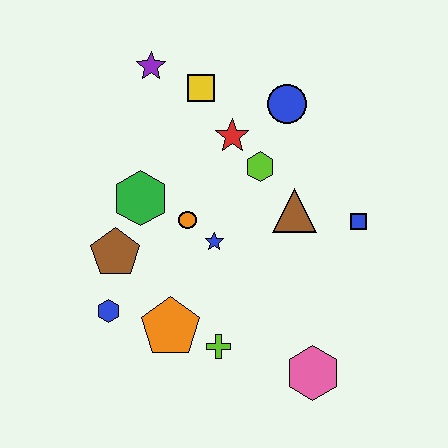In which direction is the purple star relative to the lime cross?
The purple star is above the lime cross.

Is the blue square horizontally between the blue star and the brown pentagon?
No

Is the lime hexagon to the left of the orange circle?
No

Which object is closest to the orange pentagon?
The lime cross is closest to the orange pentagon.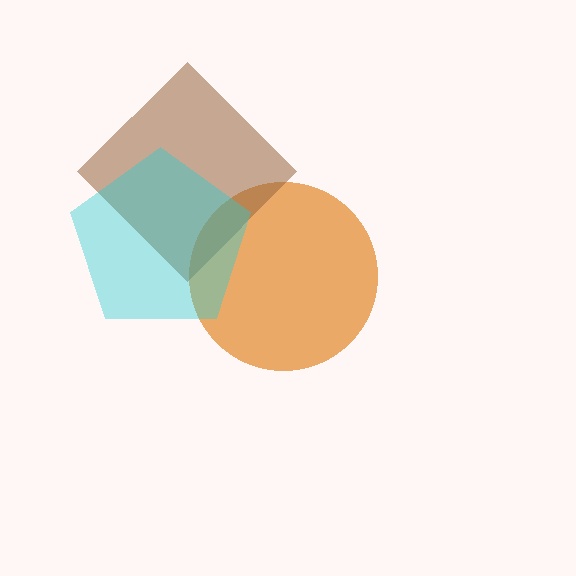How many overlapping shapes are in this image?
There are 3 overlapping shapes in the image.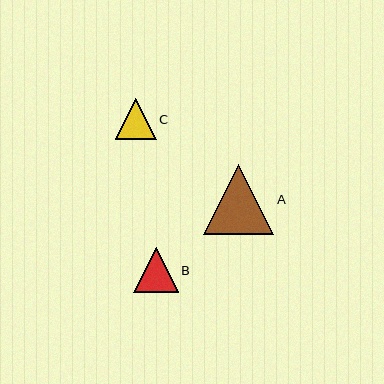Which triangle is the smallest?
Triangle C is the smallest with a size of approximately 41 pixels.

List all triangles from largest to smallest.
From largest to smallest: A, B, C.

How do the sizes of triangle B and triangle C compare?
Triangle B and triangle C are approximately the same size.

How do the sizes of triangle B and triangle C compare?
Triangle B and triangle C are approximately the same size.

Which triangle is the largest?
Triangle A is the largest with a size of approximately 70 pixels.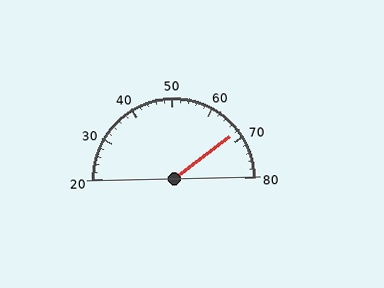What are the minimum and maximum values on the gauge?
The gauge ranges from 20 to 80.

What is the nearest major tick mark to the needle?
The nearest major tick mark is 70.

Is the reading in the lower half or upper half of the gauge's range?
The reading is in the upper half of the range (20 to 80).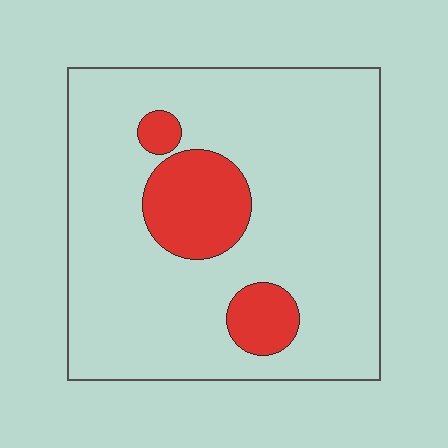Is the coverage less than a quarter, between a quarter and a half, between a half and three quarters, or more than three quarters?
Less than a quarter.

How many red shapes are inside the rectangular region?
3.